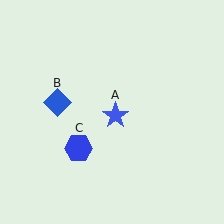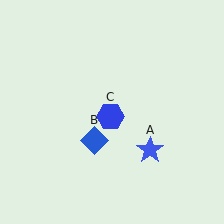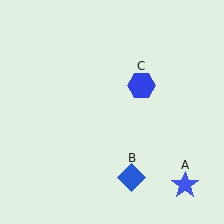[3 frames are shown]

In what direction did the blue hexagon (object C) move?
The blue hexagon (object C) moved up and to the right.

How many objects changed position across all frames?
3 objects changed position: blue star (object A), blue diamond (object B), blue hexagon (object C).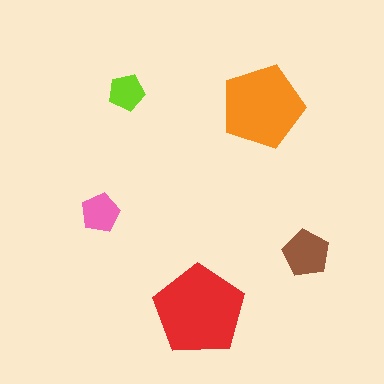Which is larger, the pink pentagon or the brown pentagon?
The brown one.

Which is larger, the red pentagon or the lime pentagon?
The red one.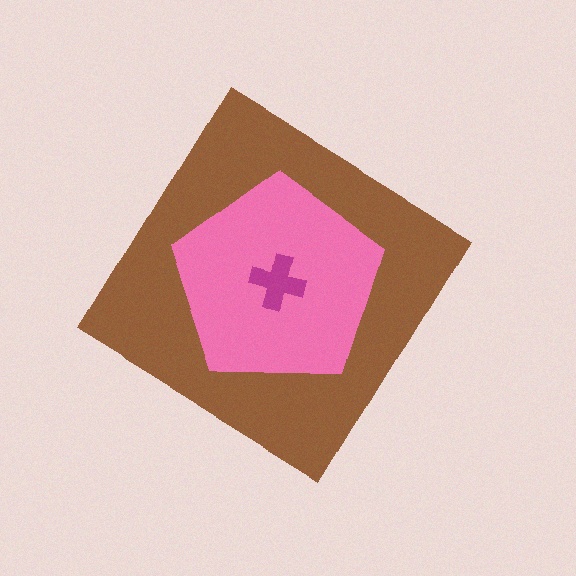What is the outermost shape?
The brown diamond.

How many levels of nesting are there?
3.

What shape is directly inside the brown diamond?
The pink pentagon.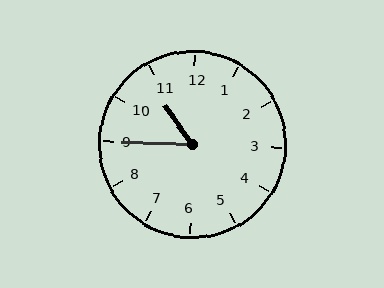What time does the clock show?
10:45.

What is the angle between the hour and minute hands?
Approximately 52 degrees.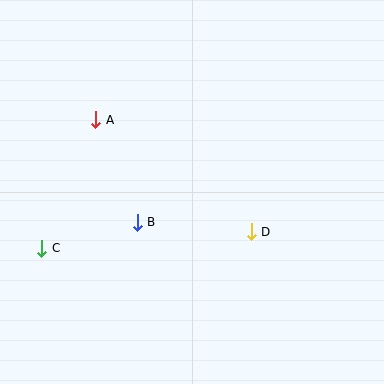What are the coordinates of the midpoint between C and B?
The midpoint between C and B is at (89, 235).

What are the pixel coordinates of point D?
Point D is at (251, 232).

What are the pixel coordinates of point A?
Point A is at (96, 120).